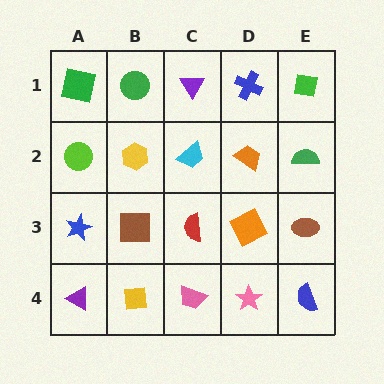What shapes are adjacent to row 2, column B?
A green circle (row 1, column B), a brown square (row 3, column B), a lime circle (row 2, column A), a cyan trapezoid (row 2, column C).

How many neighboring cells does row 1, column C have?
3.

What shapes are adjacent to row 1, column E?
A green semicircle (row 2, column E), a blue cross (row 1, column D).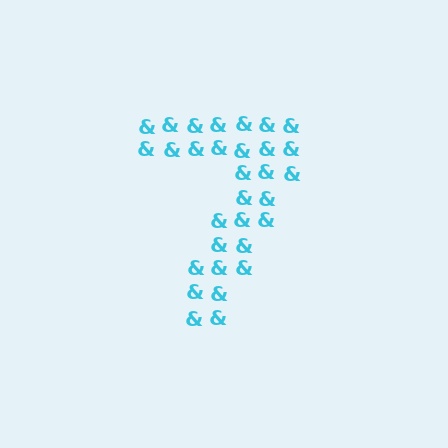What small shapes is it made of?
It is made of small ampersands.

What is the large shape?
The large shape is the digit 7.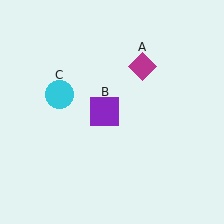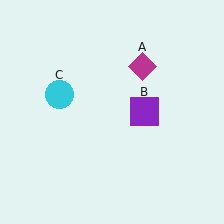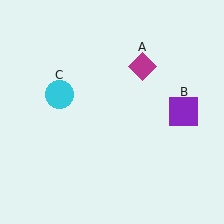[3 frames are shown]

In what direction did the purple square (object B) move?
The purple square (object B) moved right.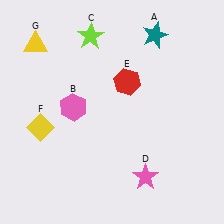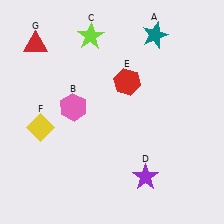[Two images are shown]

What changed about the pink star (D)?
In Image 1, D is pink. In Image 2, it changed to purple.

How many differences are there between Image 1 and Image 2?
There are 2 differences between the two images.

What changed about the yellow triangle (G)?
In Image 1, G is yellow. In Image 2, it changed to red.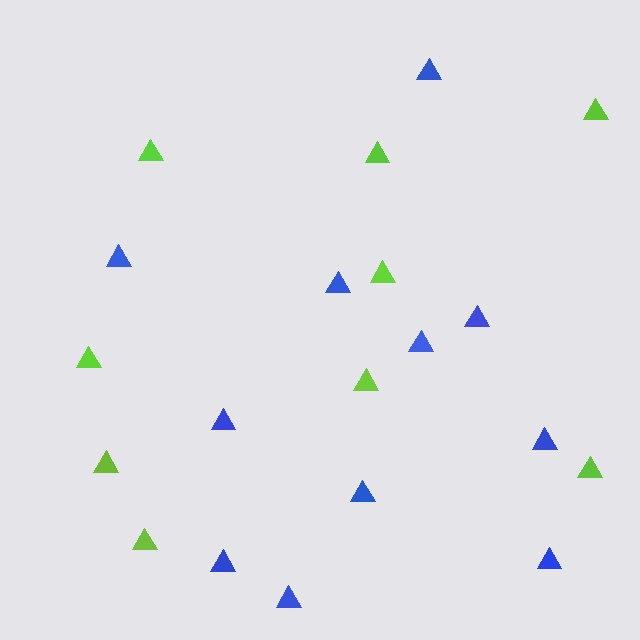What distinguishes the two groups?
There are 2 groups: one group of lime triangles (9) and one group of blue triangles (11).